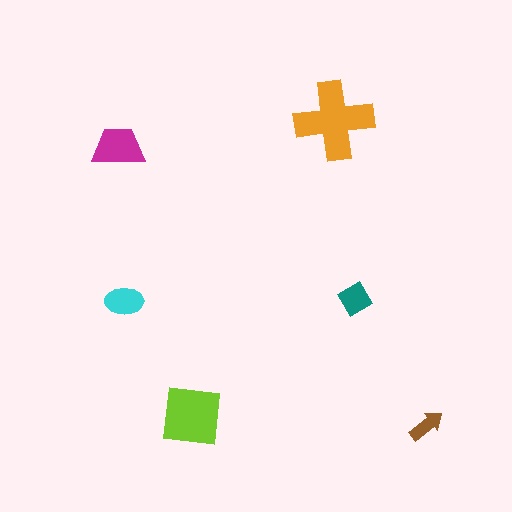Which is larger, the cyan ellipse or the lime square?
The lime square.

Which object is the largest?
The orange cross.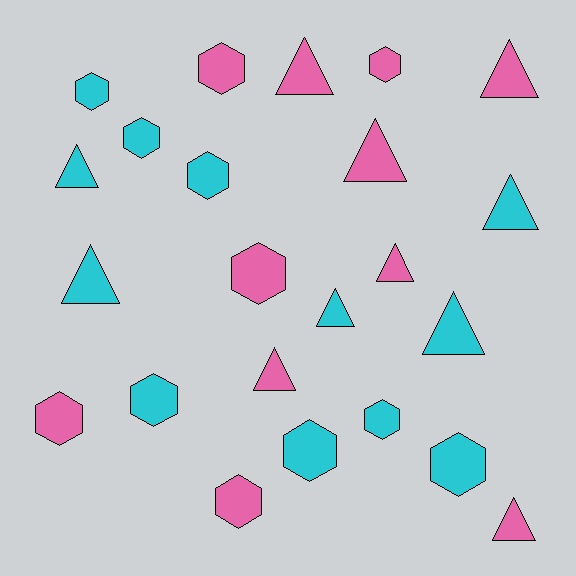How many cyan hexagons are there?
There are 7 cyan hexagons.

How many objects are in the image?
There are 23 objects.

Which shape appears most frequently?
Hexagon, with 12 objects.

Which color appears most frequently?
Cyan, with 12 objects.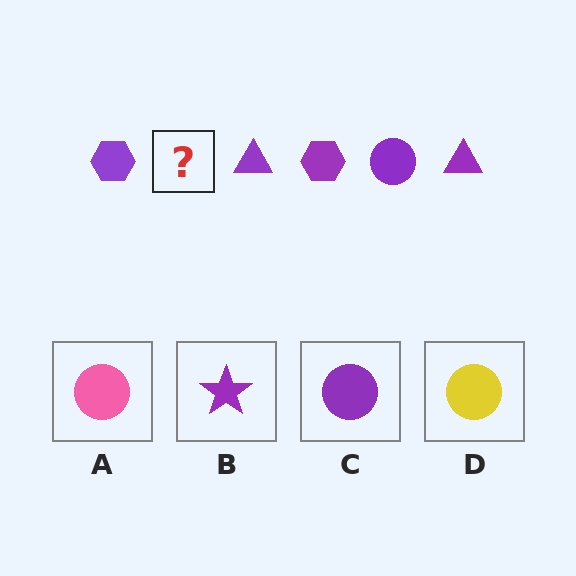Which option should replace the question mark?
Option C.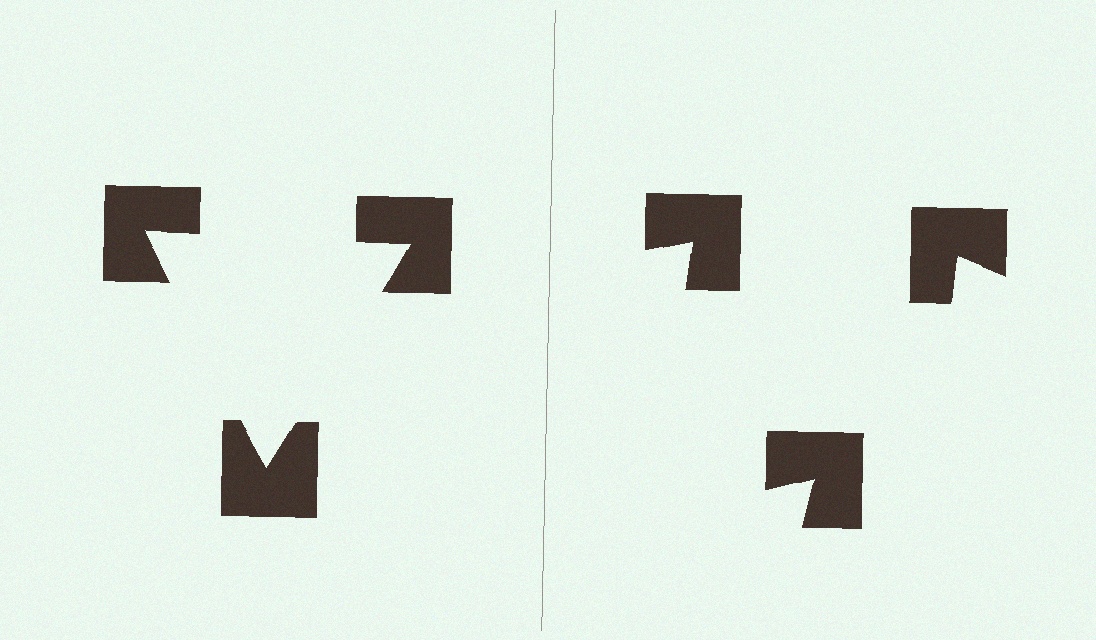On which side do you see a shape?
An illusory triangle appears on the left side. On the right side the wedge cuts are rotated, so no coherent shape forms.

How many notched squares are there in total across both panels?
6 — 3 on each side.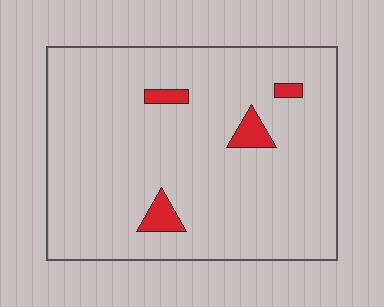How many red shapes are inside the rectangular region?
4.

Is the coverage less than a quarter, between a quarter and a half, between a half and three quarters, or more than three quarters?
Less than a quarter.